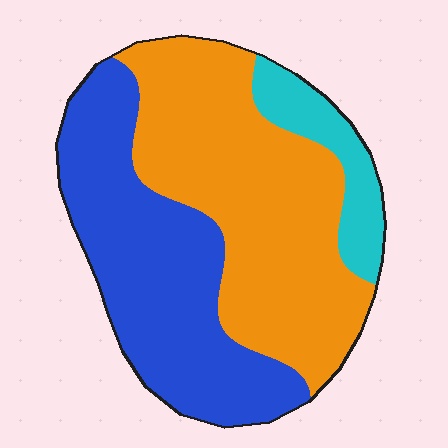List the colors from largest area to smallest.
From largest to smallest: orange, blue, cyan.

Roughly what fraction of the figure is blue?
Blue takes up between a third and a half of the figure.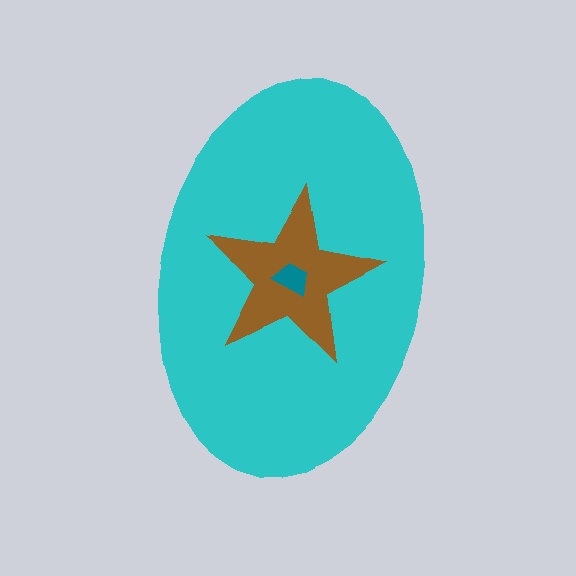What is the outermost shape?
The cyan ellipse.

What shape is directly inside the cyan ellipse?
The brown star.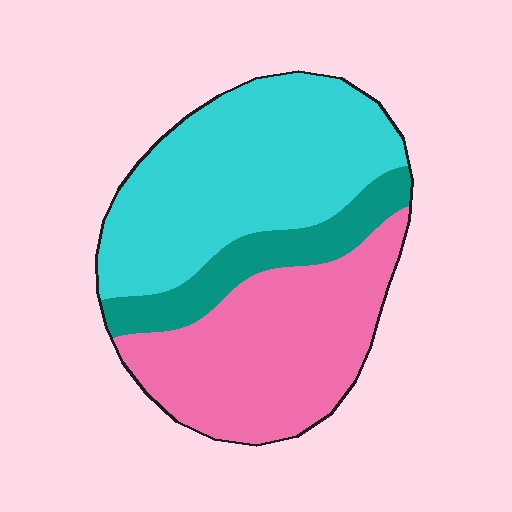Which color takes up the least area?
Teal, at roughly 15%.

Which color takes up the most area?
Cyan, at roughly 45%.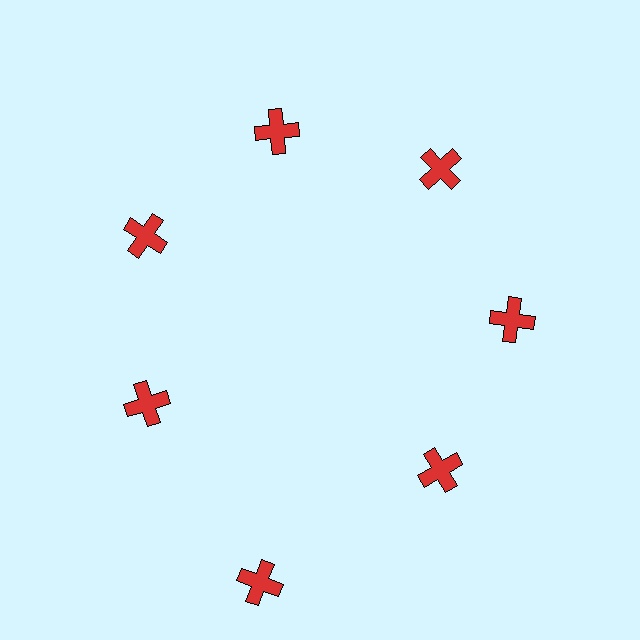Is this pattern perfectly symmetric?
No. The 7 red crosses are arranged in a ring, but one element near the 6 o'clock position is pushed outward from the center, breaking the 7-fold rotational symmetry.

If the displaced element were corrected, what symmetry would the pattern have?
It would have 7-fold rotational symmetry — the pattern would map onto itself every 51 degrees.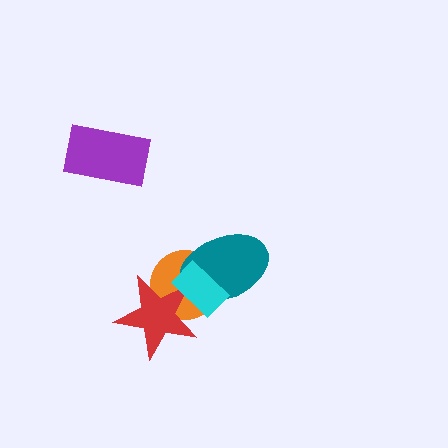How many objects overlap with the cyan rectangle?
3 objects overlap with the cyan rectangle.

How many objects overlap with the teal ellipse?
3 objects overlap with the teal ellipse.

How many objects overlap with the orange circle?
3 objects overlap with the orange circle.